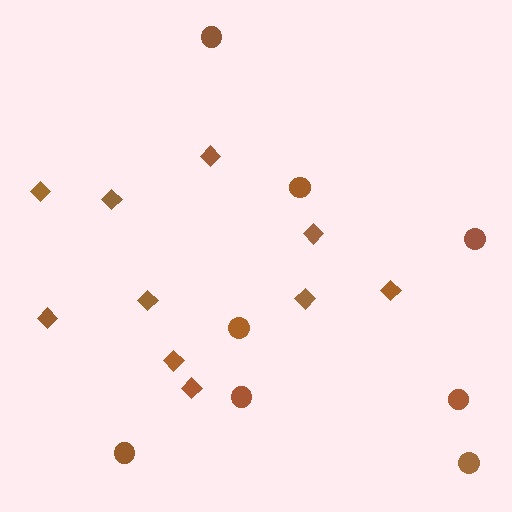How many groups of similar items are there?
There are 2 groups: one group of diamonds (10) and one group of circles (8).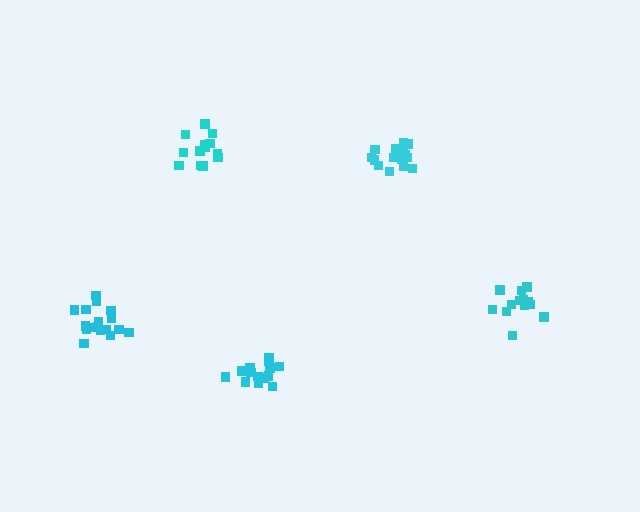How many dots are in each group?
Group 1: 13 dots, Group 2: 18 dots, Group 3: 17 dots, Group 4: 18 dots, Group 5: 13 dots (79 total).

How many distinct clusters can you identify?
There are 5 distinct clusters.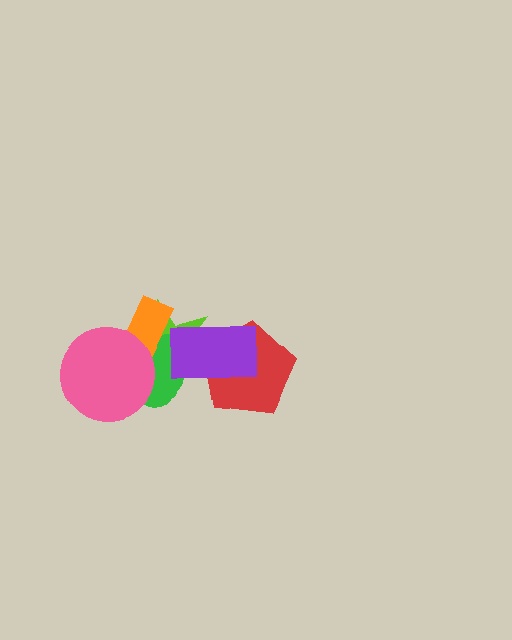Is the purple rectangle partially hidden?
No, no other shape covers it.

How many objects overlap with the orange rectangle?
3 objects overlap with the orange rectangle.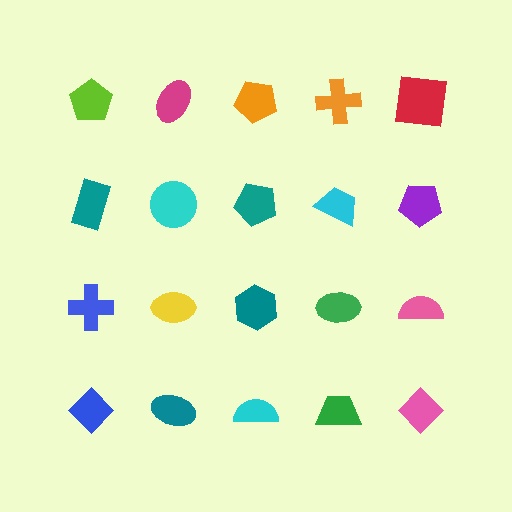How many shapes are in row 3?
5 shapes.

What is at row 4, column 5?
A pink diamond.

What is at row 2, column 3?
A teal pentagon.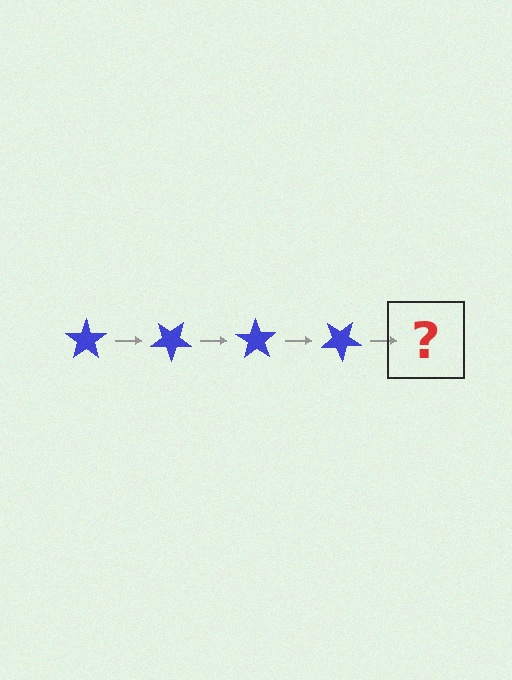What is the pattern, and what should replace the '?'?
The pattern is that the star rotates 35 degrees each step. The '?' should be a blue star rotated 140 degrees.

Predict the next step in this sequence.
The next step is a blue star rotated 140 degrees.